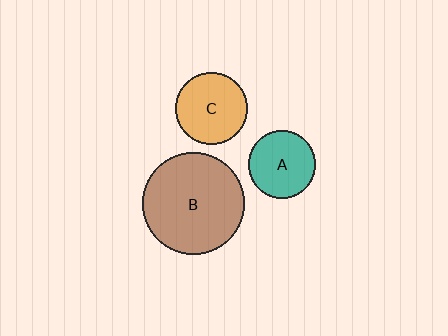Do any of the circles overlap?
No, none of the circles overlap.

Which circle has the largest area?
Circle B (brown).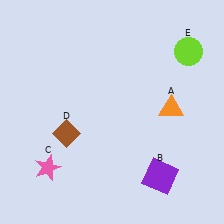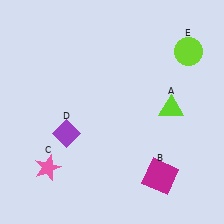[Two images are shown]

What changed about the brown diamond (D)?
In Image 1, D is brown. In Image 2, it changed to purple.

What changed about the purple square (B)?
In Image 1, B is purple. In Image 2, it changed to magenta.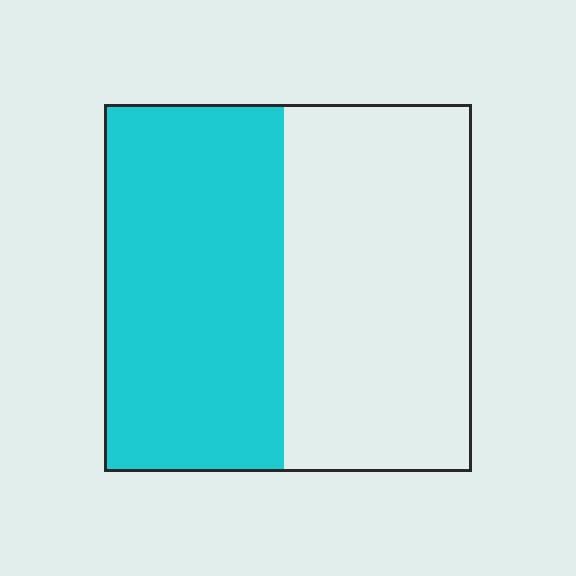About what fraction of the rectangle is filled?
About one half (1/2).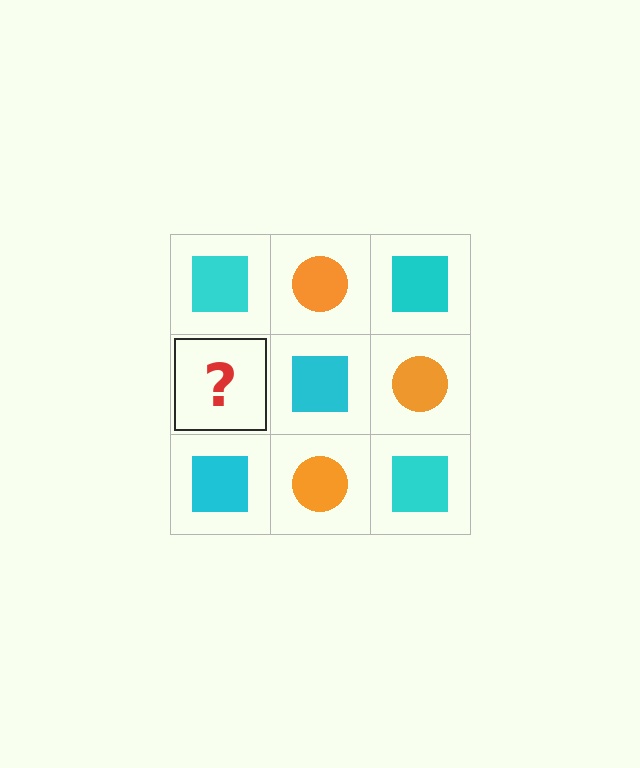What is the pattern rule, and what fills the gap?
The rule is that it alternates cyan square and orange circle in a checkerboard pattern. The gap should be filled with an orange circle.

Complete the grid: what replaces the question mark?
The question mark should be replaced with an orange circle.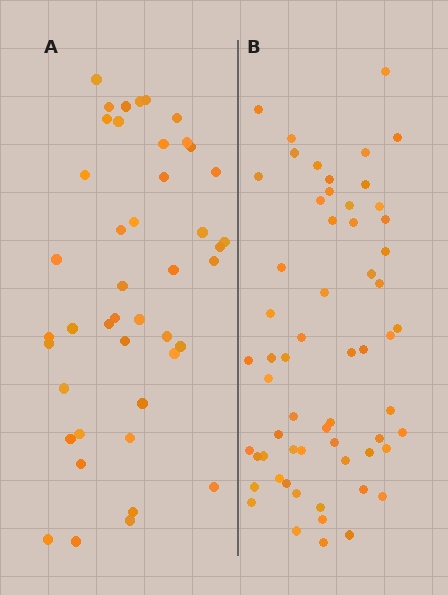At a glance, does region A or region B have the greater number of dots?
Region B (the right region) has more dots.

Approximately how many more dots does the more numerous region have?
Region B has approximately 15 more dots than region A.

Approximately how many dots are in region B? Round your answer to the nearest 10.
About 60 dots.